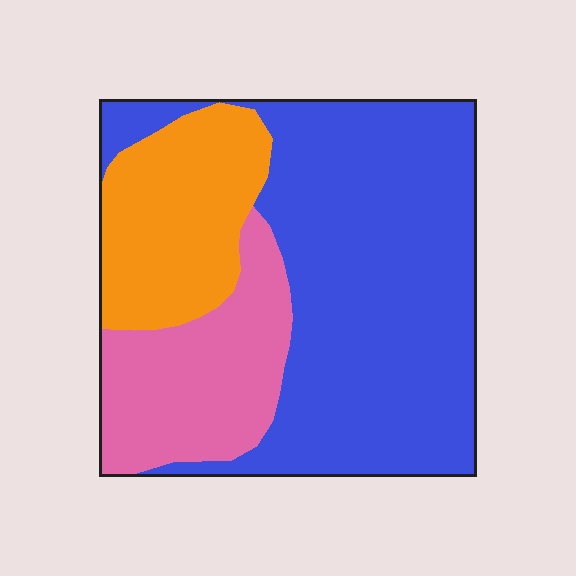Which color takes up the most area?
Blue, at roughly 60%.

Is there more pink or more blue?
Blue.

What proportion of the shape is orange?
Orange covers around 20% of the shape.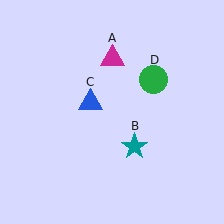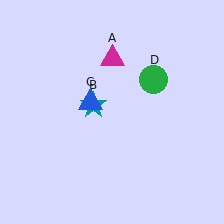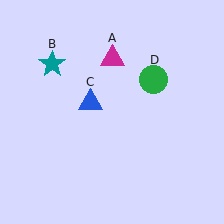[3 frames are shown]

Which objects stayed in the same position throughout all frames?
Magenta triangle (object A) and blue triangle (object C) and green circle (object D) remained stationary.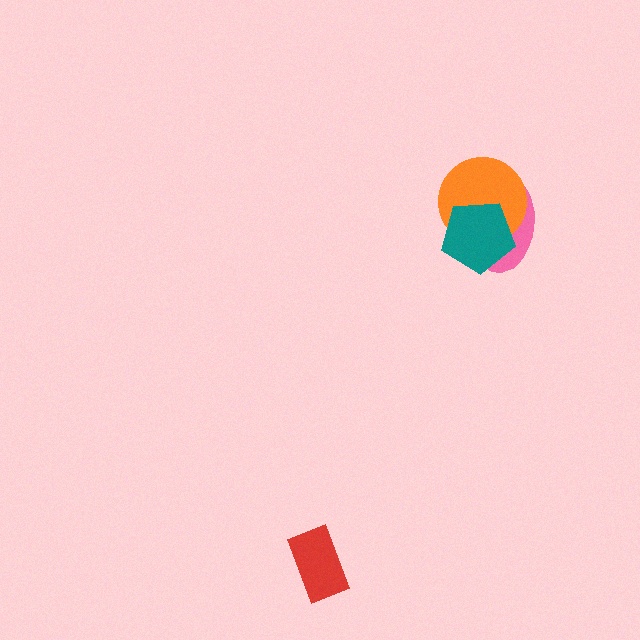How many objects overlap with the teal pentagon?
2 objects overlap with the teal pentagon.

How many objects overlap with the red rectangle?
0 objects overlap with the red rectangle.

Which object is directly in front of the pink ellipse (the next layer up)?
The orange circle is directly in front of the pink ellipse.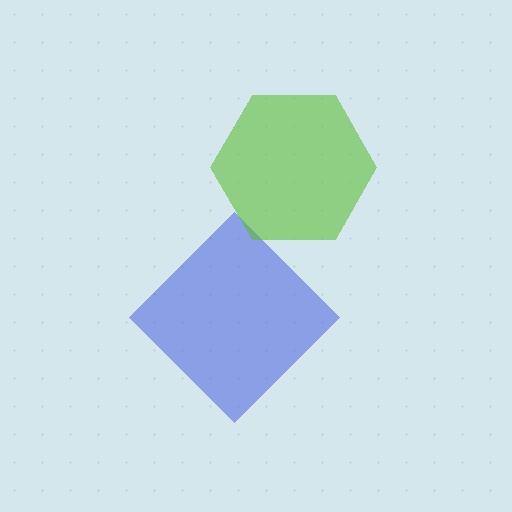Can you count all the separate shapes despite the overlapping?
Yes, there are 2 separate shapes.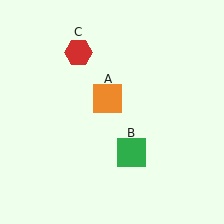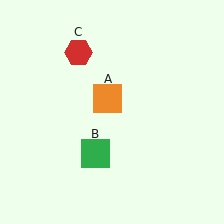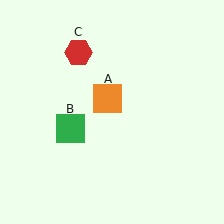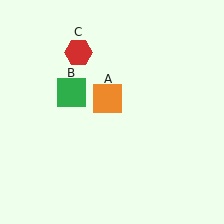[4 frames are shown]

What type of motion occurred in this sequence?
The green square (object B) rotated clockwise around the center of the scene.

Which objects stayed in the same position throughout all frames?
Orange square (object A) and red hexagon (object C) remained stationary.